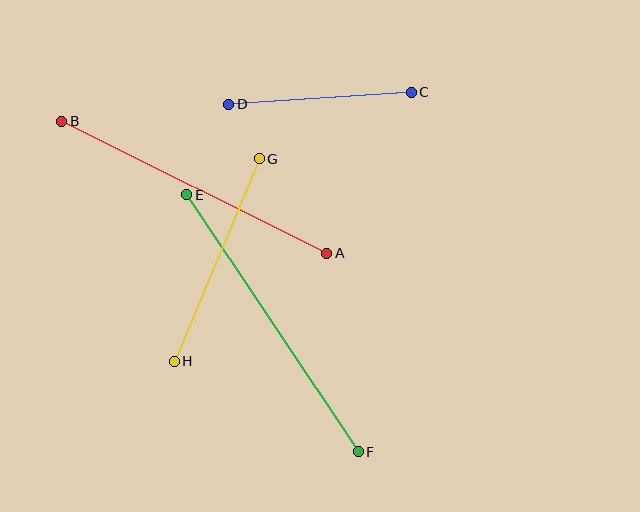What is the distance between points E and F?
The distance is approximately 309 pixels.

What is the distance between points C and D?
The distance is approximately 183 pixels.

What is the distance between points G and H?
The distance is approximately 220 pixels.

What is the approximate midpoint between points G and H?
The midpoint is at approximately (217, 260) pixels.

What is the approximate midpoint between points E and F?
The midpoint is at approximately (272, 323) pixels.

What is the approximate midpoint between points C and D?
The midpoint is at approximately (320, 98) pixels.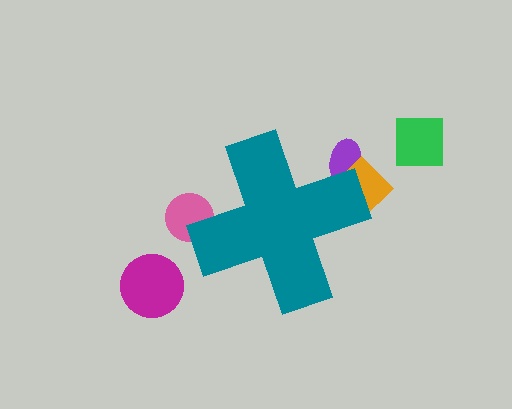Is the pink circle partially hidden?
Yes, the pink circle is partially hidden behind the teal cross.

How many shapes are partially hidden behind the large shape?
3 shapes are partially hidden.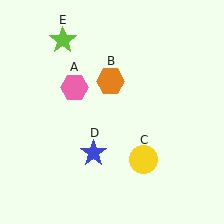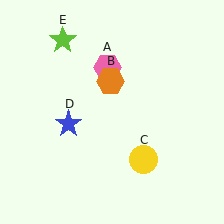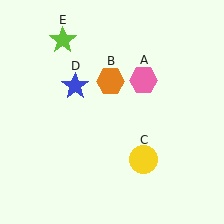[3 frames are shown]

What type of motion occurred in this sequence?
The pink hexagon (object A), blue star (object D) rotated clockwise around the center of the scene.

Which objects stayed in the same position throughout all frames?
Orange hexagon (object B) and yellow circle (object C) and lime star (object E) remained stationary.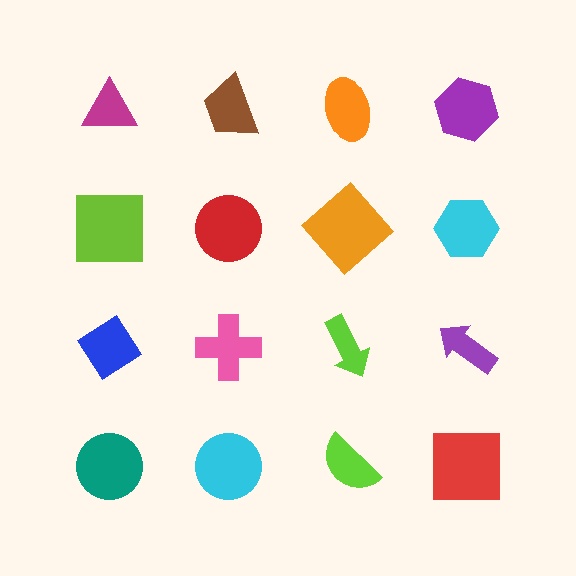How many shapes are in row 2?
4 shapes.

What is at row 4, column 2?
A cyan circle.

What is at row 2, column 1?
A lime square.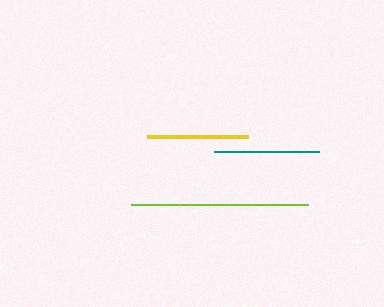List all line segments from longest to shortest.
From longest to shortest: lime, teal, yellow.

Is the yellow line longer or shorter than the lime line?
The lime line is longer than the yellow line.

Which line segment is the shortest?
The yellow line is the shortest at approximately 101 pixels.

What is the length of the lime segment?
The lime segment is approximately 178 pixels long.